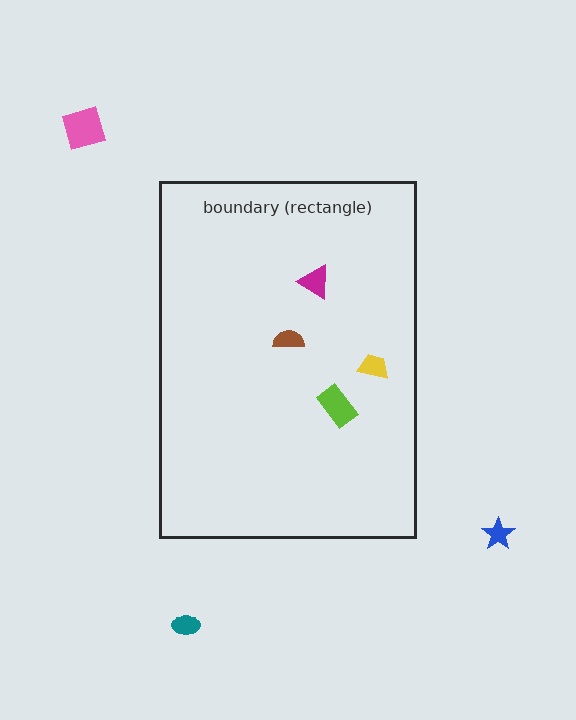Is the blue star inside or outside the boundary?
Outside.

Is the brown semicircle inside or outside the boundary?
Inside.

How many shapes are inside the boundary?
4 inside, 3 outside.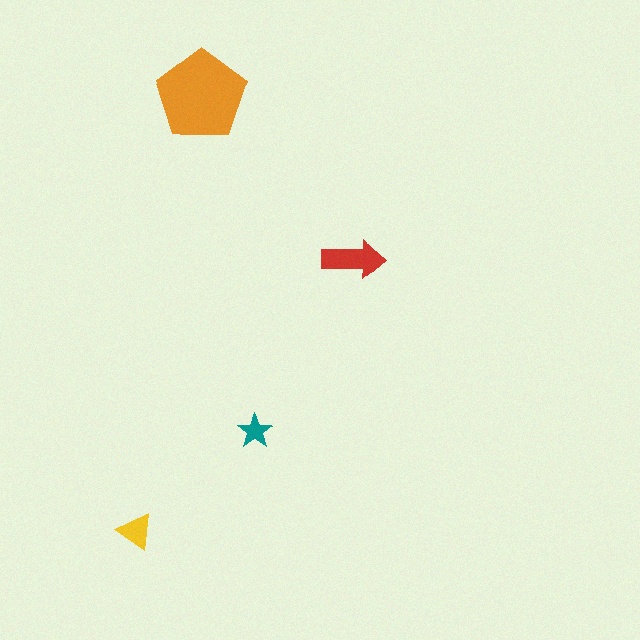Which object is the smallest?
The teal star.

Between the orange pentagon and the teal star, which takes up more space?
The orange pentagon.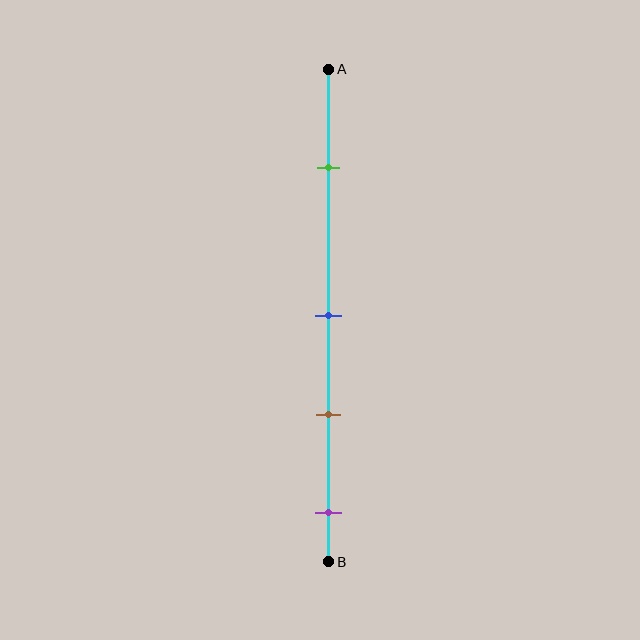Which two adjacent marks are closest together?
The blue and brown marks are the closest adjacent pair.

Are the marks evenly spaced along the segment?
No, the marks are not evenly spaced.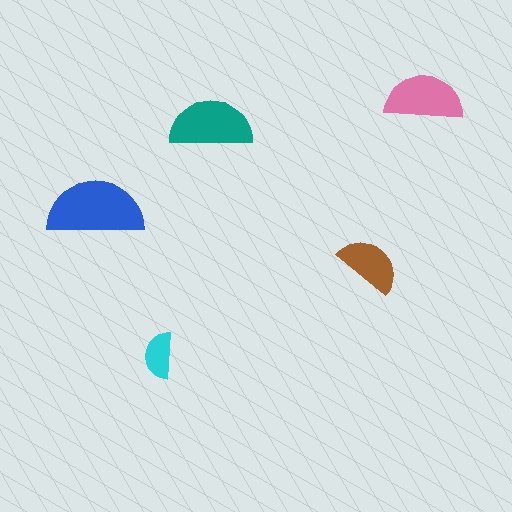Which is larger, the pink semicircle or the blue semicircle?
The blue one.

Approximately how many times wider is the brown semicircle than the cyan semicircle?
About 1.5 times wider.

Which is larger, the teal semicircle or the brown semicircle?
The teal one.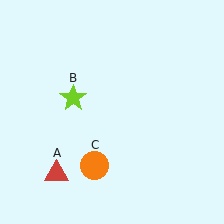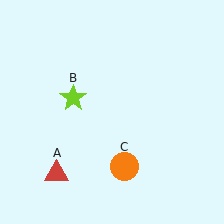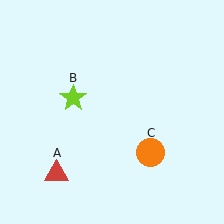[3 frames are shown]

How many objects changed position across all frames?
1 object changed position: orange circle (object C).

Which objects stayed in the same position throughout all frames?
Red triangle (object A) and lime star (object B) remained stationary.